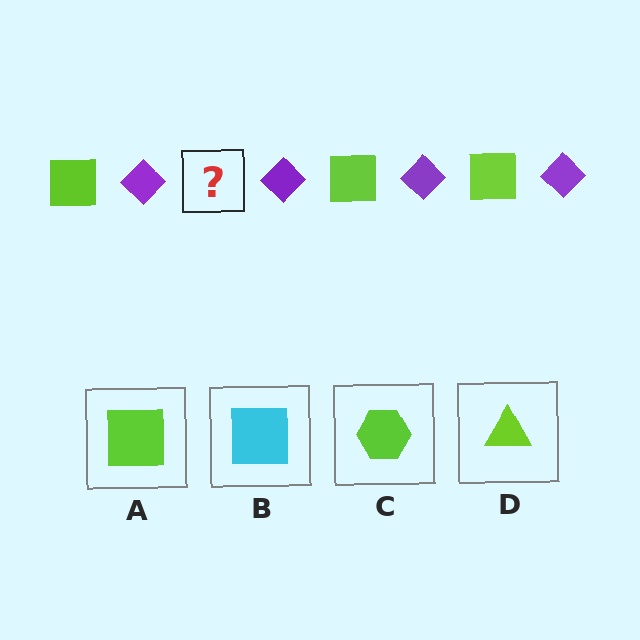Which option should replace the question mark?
Option A.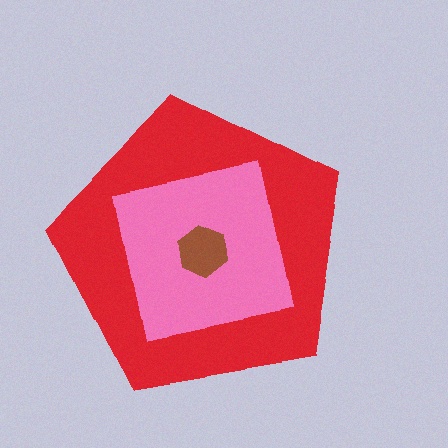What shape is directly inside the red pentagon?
The pink square.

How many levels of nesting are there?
3.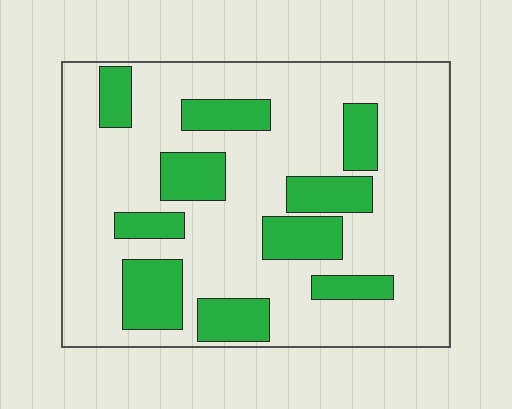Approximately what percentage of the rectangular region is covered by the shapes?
Approximately 25%.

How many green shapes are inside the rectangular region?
10.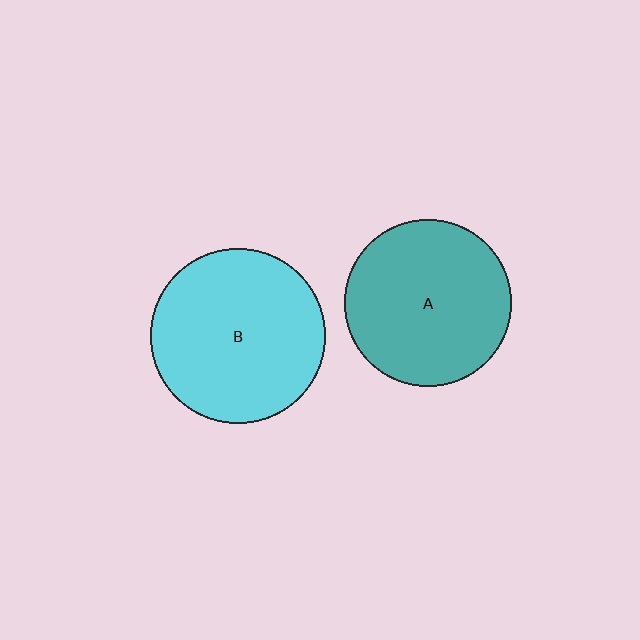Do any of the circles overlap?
No, none of the circles overlap.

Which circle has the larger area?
Circle B (cyan).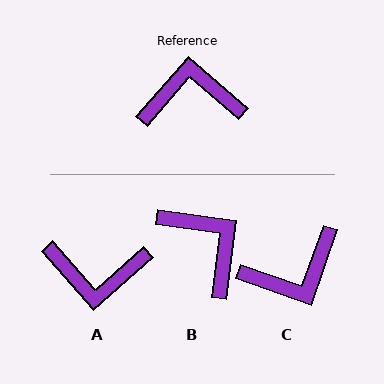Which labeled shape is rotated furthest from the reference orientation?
A, about 172 degrees away.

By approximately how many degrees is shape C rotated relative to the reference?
Approximately 158 degrees clockwise.